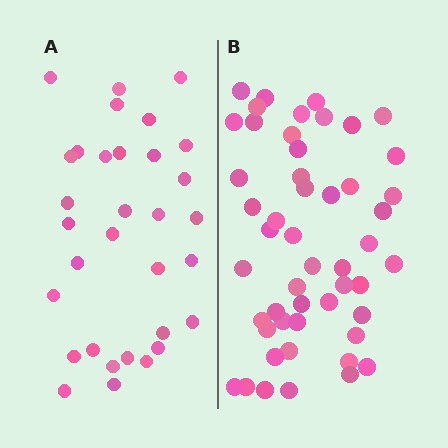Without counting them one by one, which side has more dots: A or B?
Region B (the right region) has more dots.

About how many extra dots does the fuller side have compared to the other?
Region B has approximately 20 more dots than region A.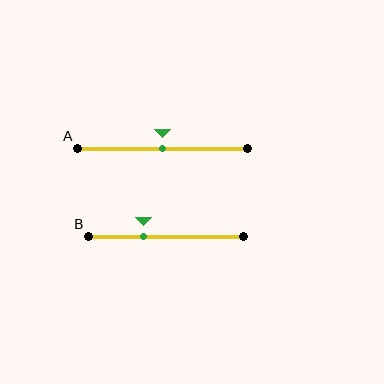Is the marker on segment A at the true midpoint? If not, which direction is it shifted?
Yes, the marker on segment A is at the true midpoint.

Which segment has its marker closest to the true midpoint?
Segment A has its marker closest to the true midpoint.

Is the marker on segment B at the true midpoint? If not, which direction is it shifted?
No, the marker on segment B is shifted to the left by about 15% of the segment length.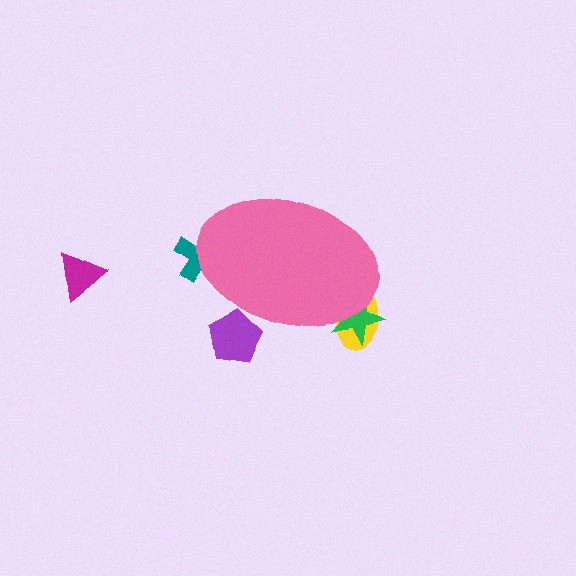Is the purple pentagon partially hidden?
Yes, the purple pentagon is partially hidden behind the pink ellipse.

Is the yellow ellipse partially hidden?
Yes, the yellow ellipse is partially hidden behind the pink ellipse.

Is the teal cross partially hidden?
Yes, the teal cross is partially hidden behind the pink ellipse.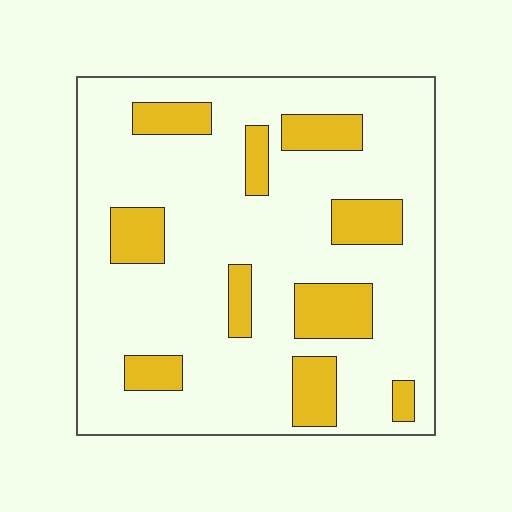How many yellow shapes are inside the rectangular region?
10.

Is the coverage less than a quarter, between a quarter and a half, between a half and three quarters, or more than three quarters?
Less than a quarter.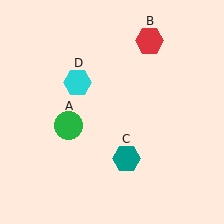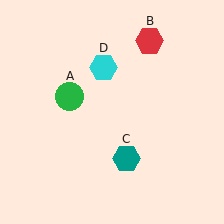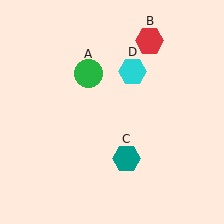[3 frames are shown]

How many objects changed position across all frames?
2 objects changed position: green circle (object A), cyan hexagon (object D).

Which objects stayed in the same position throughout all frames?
Red hexagon (object B) and teal hexagon (object C) remained stationary.